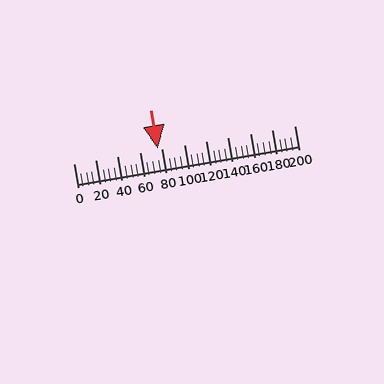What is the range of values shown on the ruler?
The ruler shows values from 0 to 200.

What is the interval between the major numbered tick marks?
The major tick marks are spaced 20 units apart.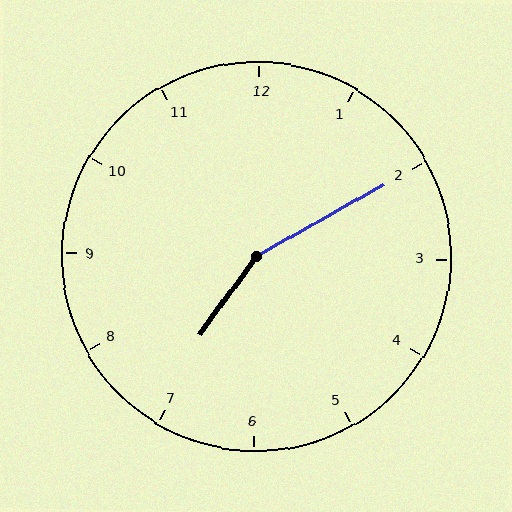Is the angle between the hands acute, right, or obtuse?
It is obtuse.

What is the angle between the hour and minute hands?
Approximately 155 degrees.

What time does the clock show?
7:10.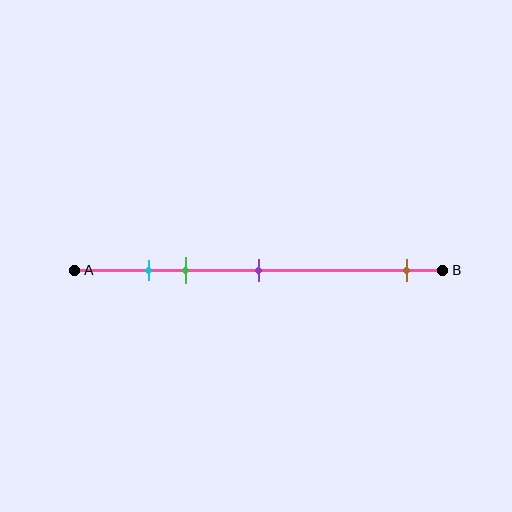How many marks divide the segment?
There are 4 marks dividing the segment.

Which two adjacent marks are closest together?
The cyan and green marks are the closest adjacent pair.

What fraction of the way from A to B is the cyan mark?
The cyan mark is approximately 20% (0.2) of the way from A to B.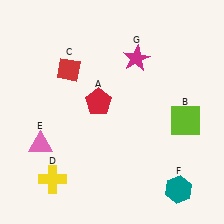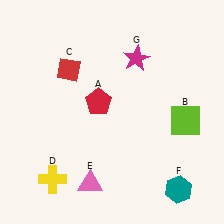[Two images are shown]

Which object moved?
The pink triangle (E) moved right.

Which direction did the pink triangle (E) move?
The pink triangle (E) moved right.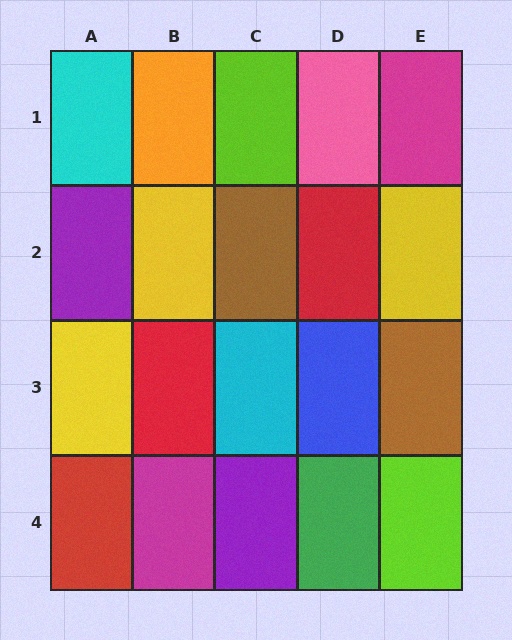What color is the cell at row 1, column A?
Cyan.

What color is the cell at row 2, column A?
Purple.